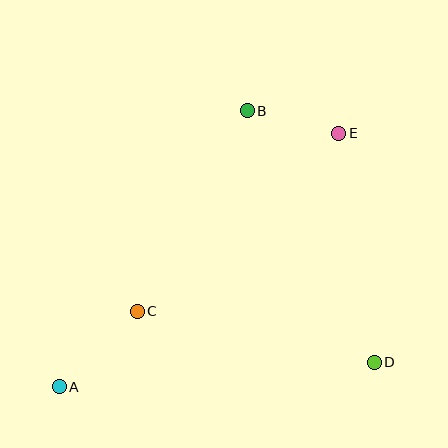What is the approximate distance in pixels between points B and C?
The distance between B and C is approximately 228 pixels.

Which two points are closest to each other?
Points B and E are closest to each other.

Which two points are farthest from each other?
Points A and E are farthest from each other.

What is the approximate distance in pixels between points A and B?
The distance between A and B is approximately 334 pixels.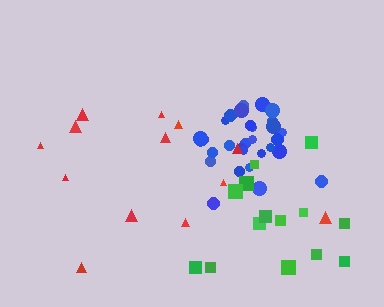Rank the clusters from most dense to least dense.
blue, green, red.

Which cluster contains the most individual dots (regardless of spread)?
Blue (30).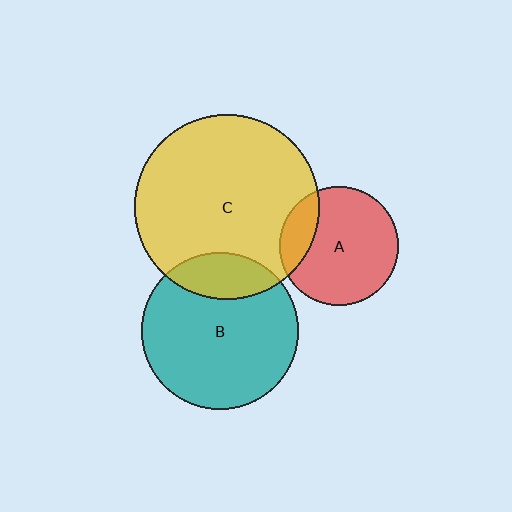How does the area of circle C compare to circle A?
Approximately 2.4 times.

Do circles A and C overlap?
Yes.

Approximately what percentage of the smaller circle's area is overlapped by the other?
Approximately 20%.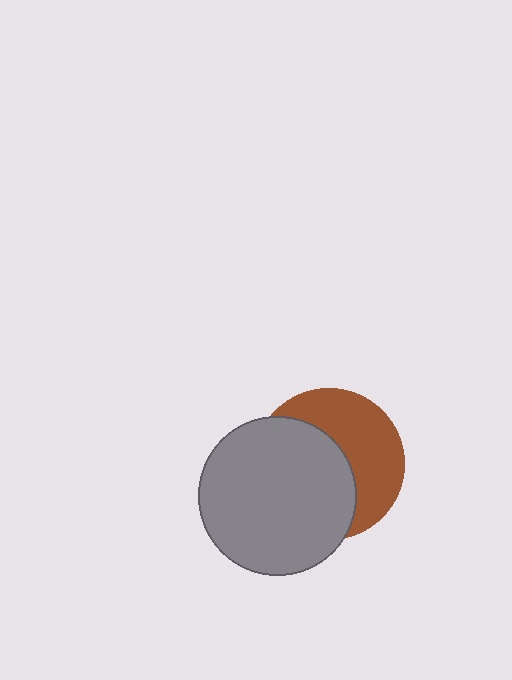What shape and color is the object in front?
The object in front is a gray circle.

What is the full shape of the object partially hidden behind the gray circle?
The partially hidden object is a brown circle.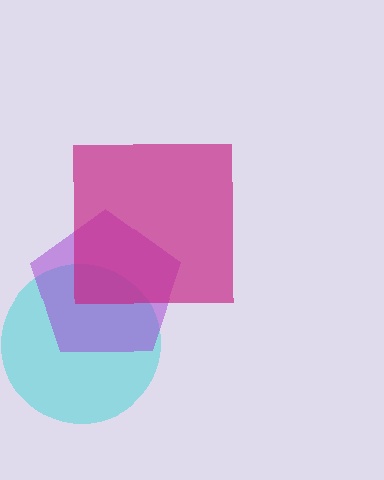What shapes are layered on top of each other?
The layered shapes are: a cyan circle, a purple pentagon, a magenta square.